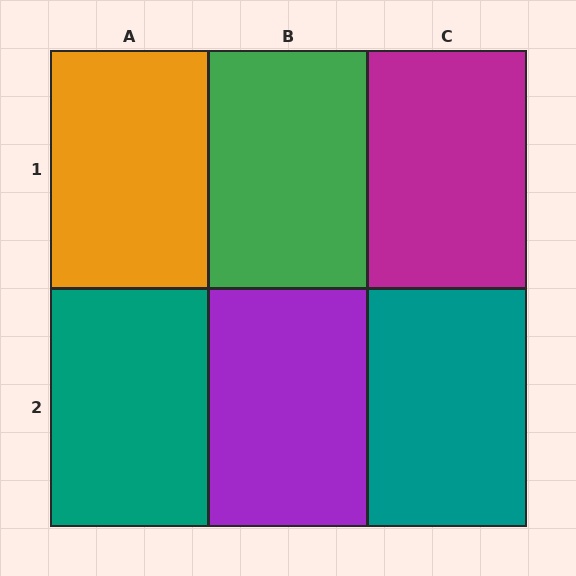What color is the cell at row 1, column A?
Orange.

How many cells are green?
1 cell is green.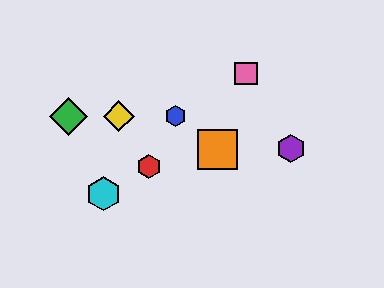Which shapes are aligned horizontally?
The blue hexagon, the green diamond, the yellow diamond are aligned horizontally.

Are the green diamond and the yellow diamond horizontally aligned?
Yes, both are at y≈116.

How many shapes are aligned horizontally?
3 shapes (the blue hexagon, the green diamond, the yellow diamond) are aligned horizontally.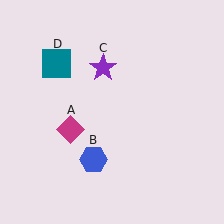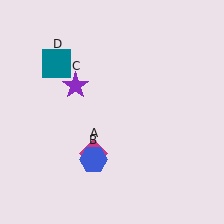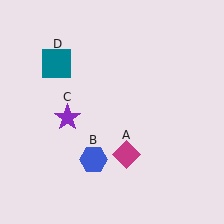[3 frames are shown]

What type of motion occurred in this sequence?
The magenta diamond (object A), purple star (object C) rotated counterclockwise around the center of the scene.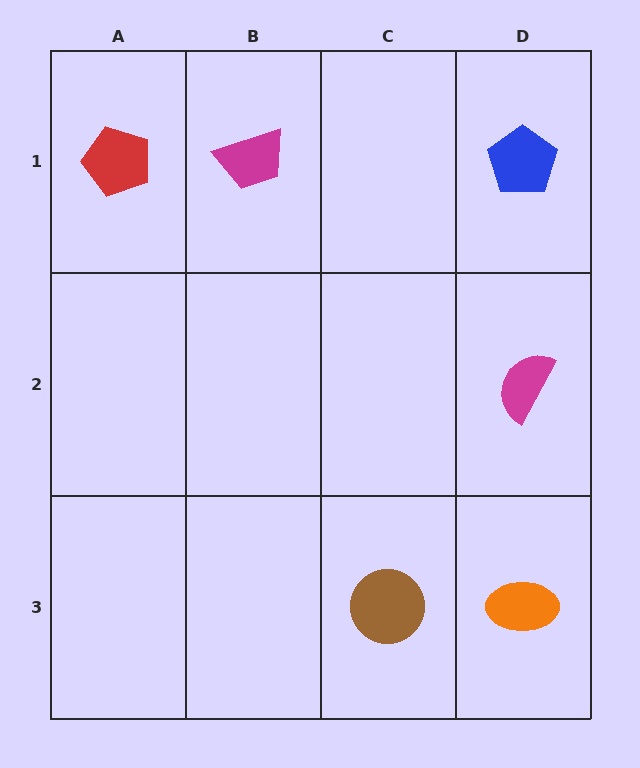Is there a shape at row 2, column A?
No, that cell is empty.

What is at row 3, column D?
An orange ellipse.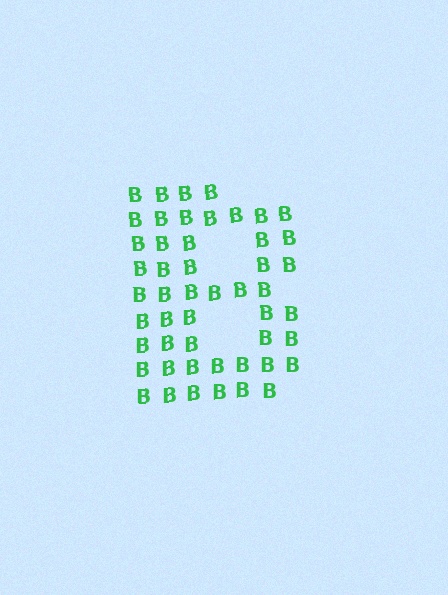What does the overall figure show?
The overall figure shows the letter B.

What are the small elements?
The small elements are letter B's.